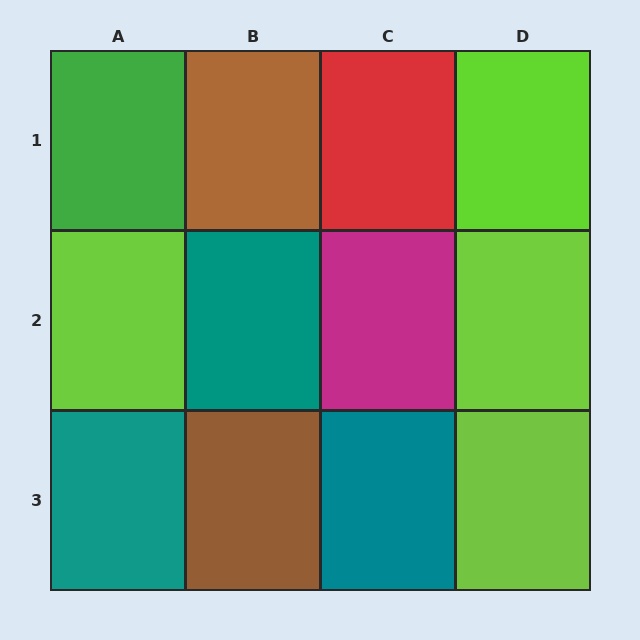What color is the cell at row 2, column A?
Lime.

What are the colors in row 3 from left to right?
Teal, brown, teal, lime.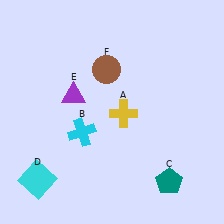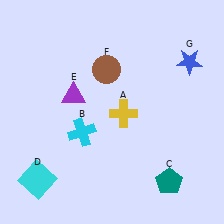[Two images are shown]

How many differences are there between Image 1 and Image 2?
There is 1 difference between the two images.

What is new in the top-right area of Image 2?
A blue star (G) was added in the top-right area of Image 2.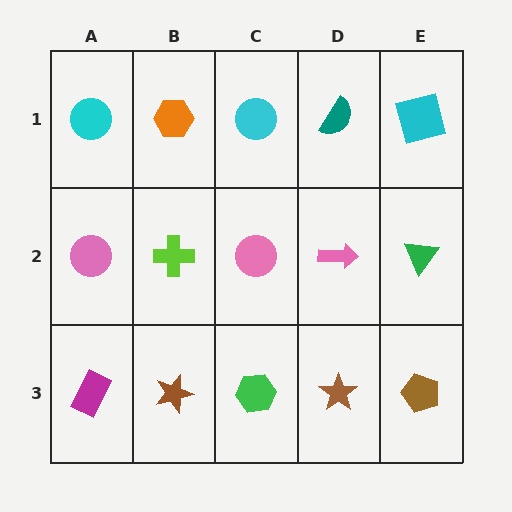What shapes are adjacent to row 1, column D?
A pink arrow (row 2, column D), a cyan circle (row 1, column C), a cyan square (row 1, column E).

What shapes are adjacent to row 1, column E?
A green triangle (row 2, column E), a teal semicircle (row 1, column D).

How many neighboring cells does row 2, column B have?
4.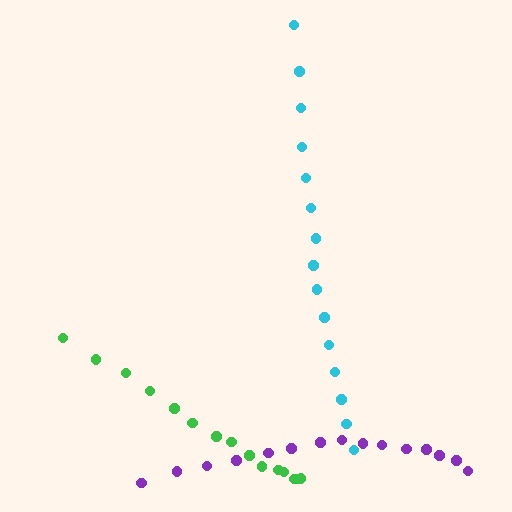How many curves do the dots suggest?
There are 3 distinct paths.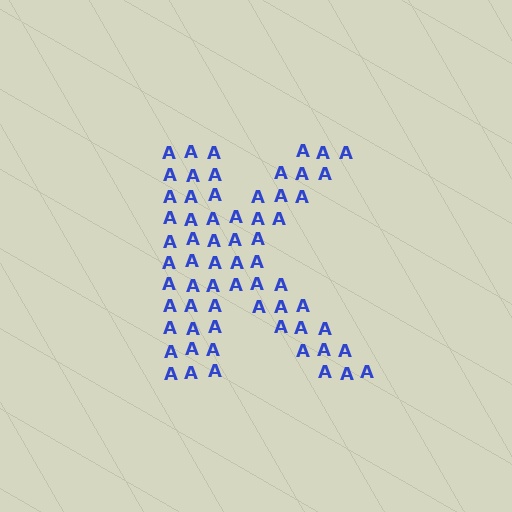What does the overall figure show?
The overall figure shows the letter K.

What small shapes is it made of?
It is made of small letter A's.